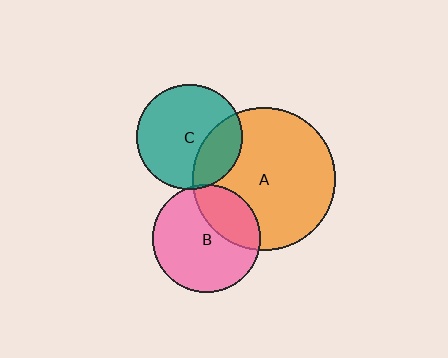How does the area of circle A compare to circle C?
Approximately 1.8 times.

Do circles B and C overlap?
Yes.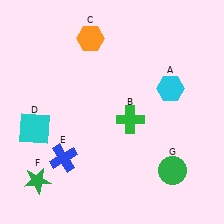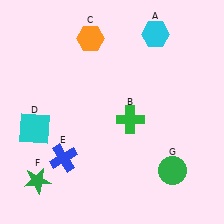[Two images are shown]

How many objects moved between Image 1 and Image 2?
1 object moved between the two images.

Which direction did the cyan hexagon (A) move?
The cyan hexagon (A) moved up.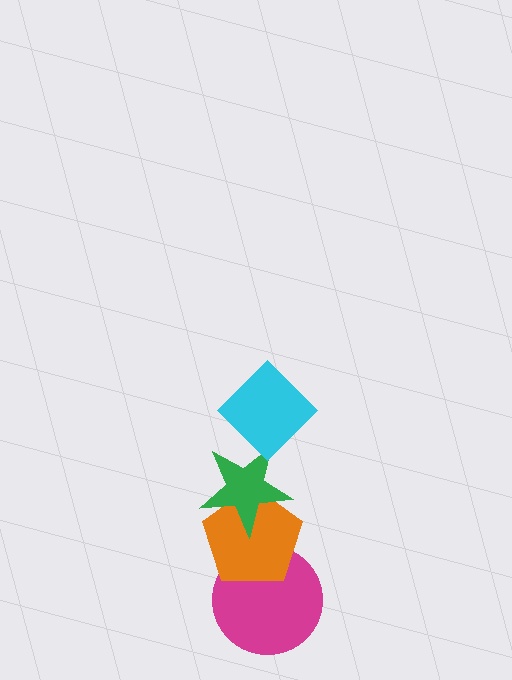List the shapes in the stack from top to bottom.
From top to bottom: the cyan diamond, the green star, the orange pentagon, the magenta circle.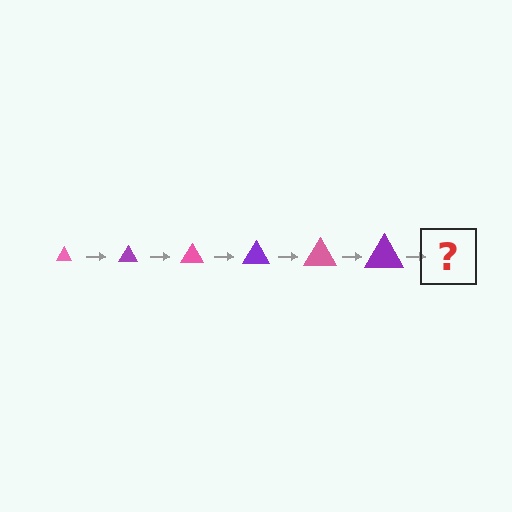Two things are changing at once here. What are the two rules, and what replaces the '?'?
The two rules are that the triangle grows larger each step and the color cycles through pink and purple. The '?' should be a pink triangle, larger than the previous one.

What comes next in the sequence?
The next element should be a pink triangle, larger than the previous one.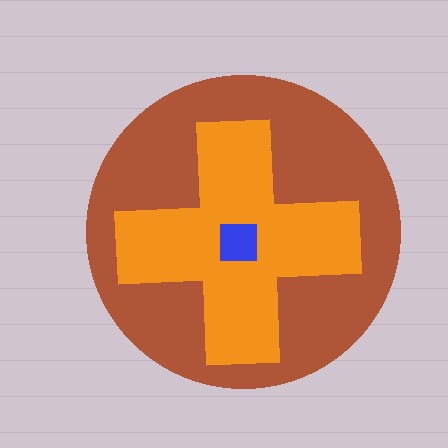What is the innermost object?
The blue square.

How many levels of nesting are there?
3.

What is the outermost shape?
The brown circle.